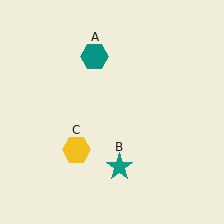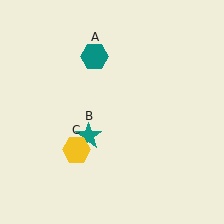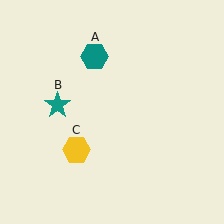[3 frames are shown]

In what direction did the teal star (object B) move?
The teal star (object B) moved up and to the left.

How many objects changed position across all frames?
1 object changed position: teal star (object B).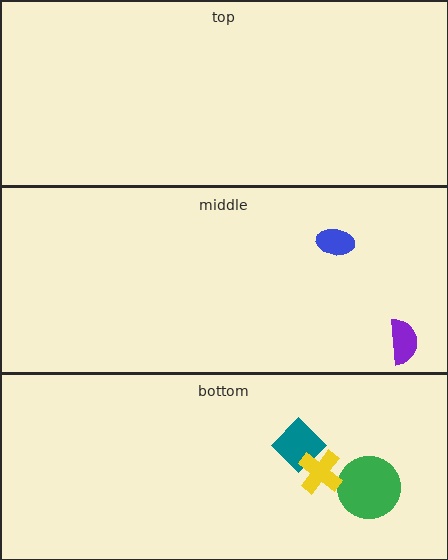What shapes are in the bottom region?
The green circle, the teal diamond, the yellow cross.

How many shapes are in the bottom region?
3.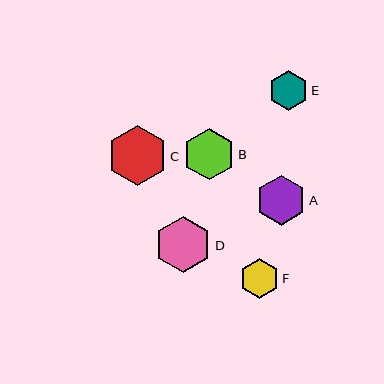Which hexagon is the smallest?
Hexagon F is the smallest with a size of approximately 40 pixels.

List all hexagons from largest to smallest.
From largest to smallest: C, D, B, A, E, F.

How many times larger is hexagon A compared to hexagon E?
Hexagon A is approximately 1.3 times the size of hexagon E.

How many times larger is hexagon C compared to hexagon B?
Hexagon C is approximately 1.2 times the size of hexagon B.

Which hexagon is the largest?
Hexagon C is the largest with a size of approximately 60 pixels.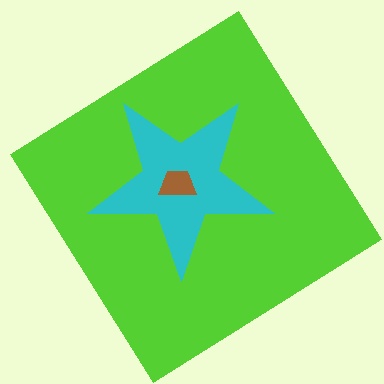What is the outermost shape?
The lime diamond.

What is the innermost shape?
The brown trapezoid.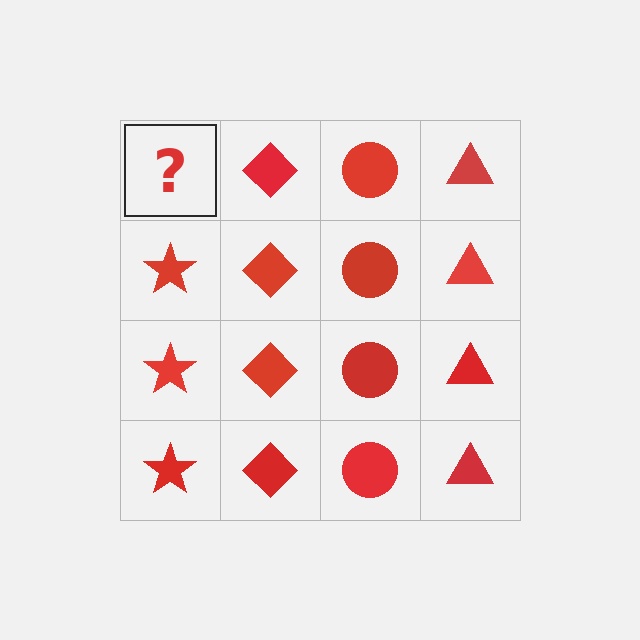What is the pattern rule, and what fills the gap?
The rule is that each column has a consistent shape. The gap should be filled with a red star.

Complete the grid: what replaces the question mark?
The question mark should be replaced with a red star.